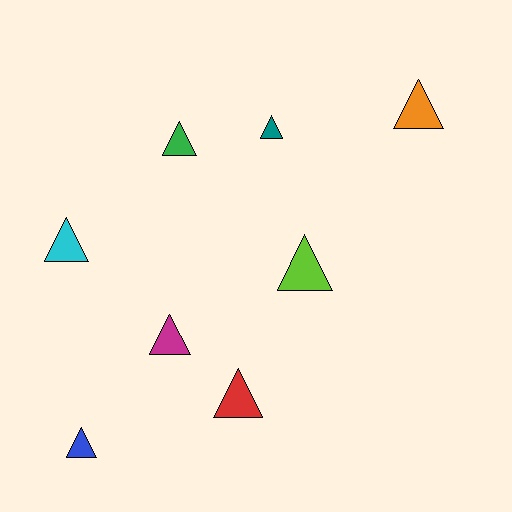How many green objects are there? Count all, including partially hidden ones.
There is 1 green object.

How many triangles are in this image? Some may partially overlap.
There are 8 triangles.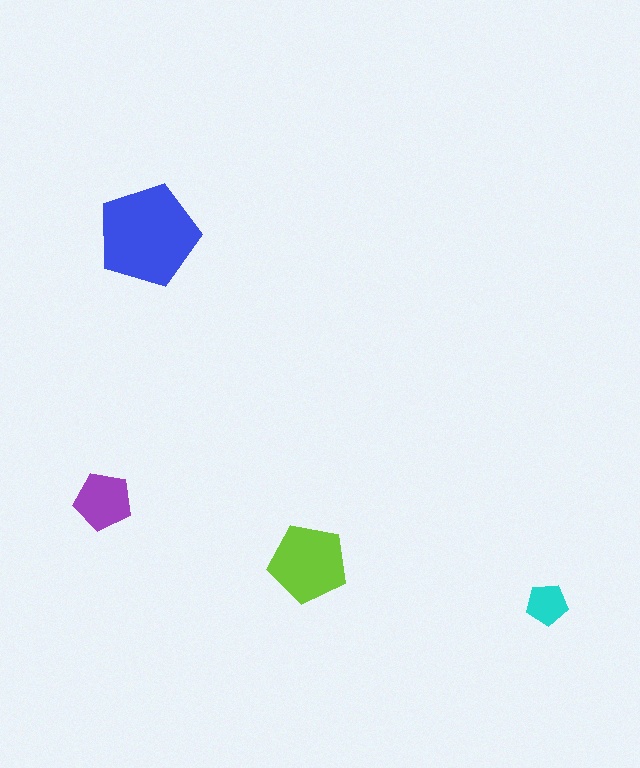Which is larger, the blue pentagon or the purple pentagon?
The blue one.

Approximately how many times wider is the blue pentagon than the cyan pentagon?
About 2.5 times wider.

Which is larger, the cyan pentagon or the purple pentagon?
The purple one.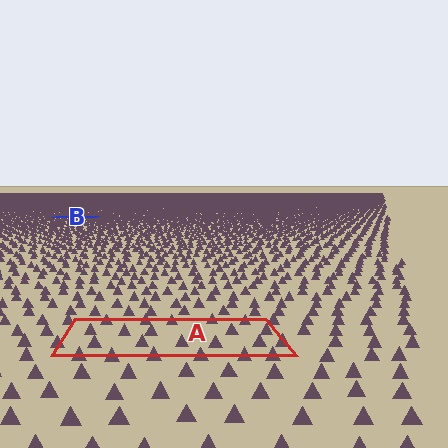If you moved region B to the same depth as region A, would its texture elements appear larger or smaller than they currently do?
They would appear larger. At a closer depth, the same texture elements are projected at a bigger on-screen size.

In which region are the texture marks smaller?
The texture marks are smaller in region B, because it is farther away.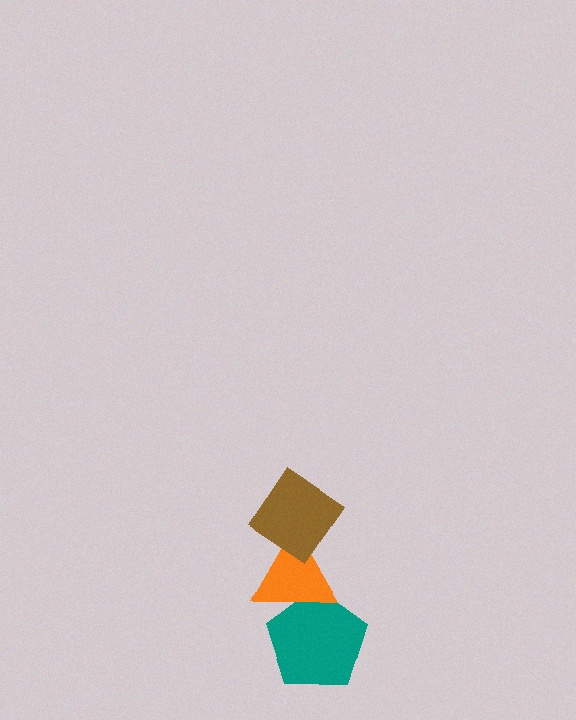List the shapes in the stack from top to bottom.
From top to bottom: the brown diamond, the orange triangle, the teal pentagon.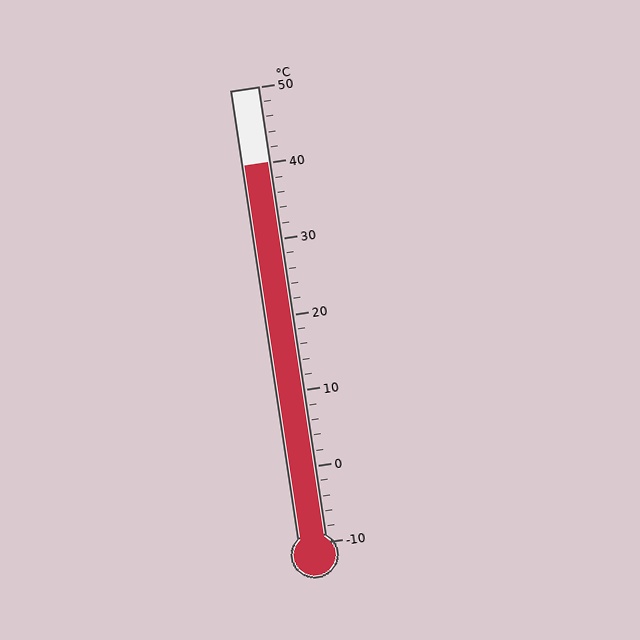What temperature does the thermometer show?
The thermometer shows approximately 40°C.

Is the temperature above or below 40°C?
The temperature is at 40°C.